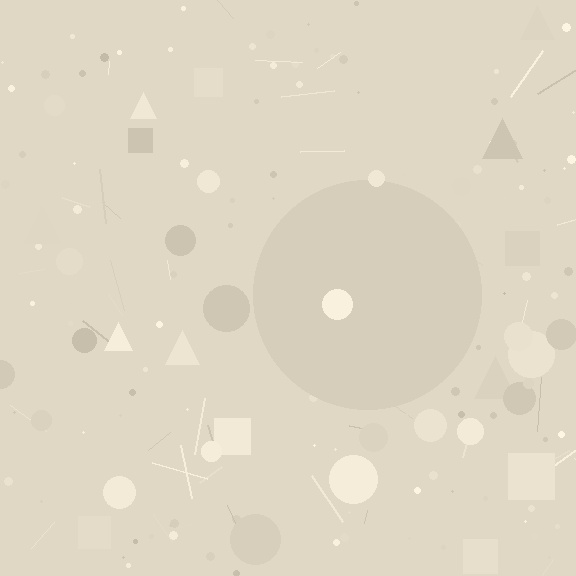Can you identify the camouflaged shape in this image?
The camouflaged shape is a circle.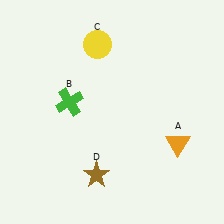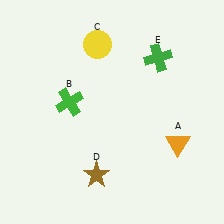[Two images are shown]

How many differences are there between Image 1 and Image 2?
There is 1 difference between the two images.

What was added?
A green cross (E) was added in Image 2.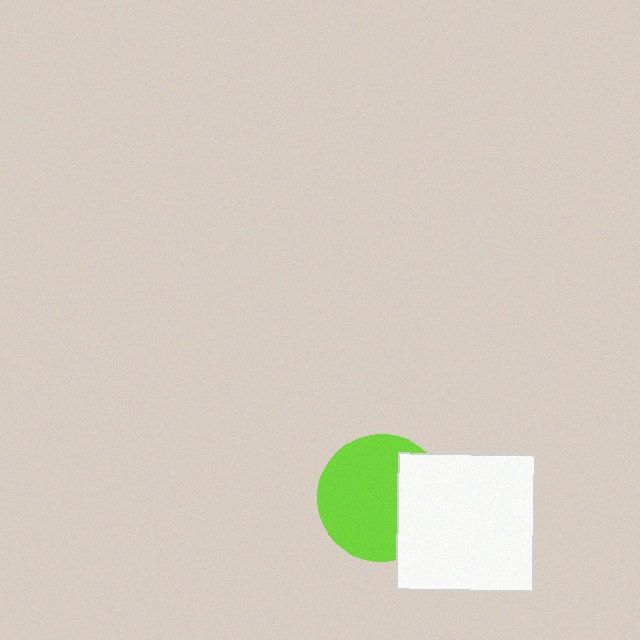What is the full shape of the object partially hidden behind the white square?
The partially hidden object is a lime circle.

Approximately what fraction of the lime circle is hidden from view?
Roughly 33% of the lime circle is hidden behind the white square.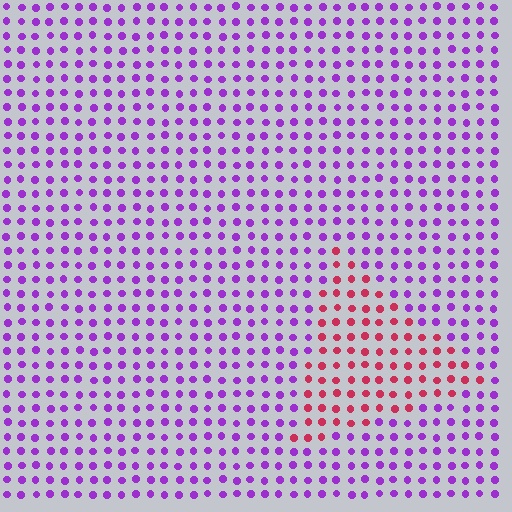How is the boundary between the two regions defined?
The boundary is defined purely by a slight shift in hue (about 62 degrees). Spacing, size, and orientation are identical on both sides.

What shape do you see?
I see a triangle.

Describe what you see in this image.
The image is filled with small purple elements in a uniform arrangement. A triangle-shaped region is visible where the elements are tinted to a slightly different hue, forming a subtle color boundary.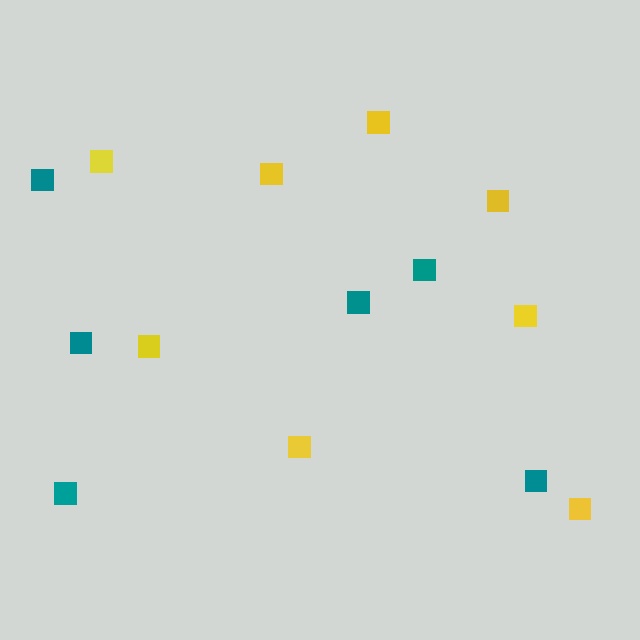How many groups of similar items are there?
There are 2 groups: one group of yellow squares (8) and one group of teal squares (6).